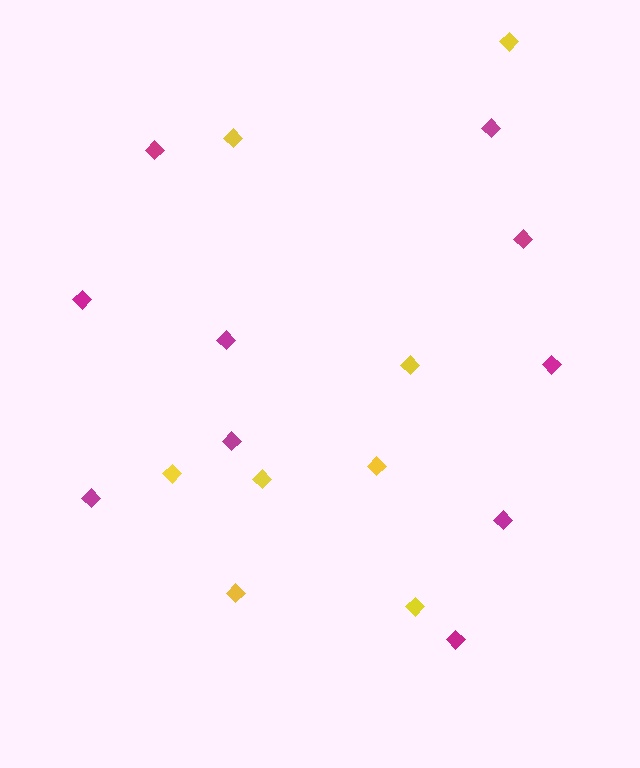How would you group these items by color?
There are 2 groups: one group of yellow diamonds (8) and one group of magenta diamonds (10).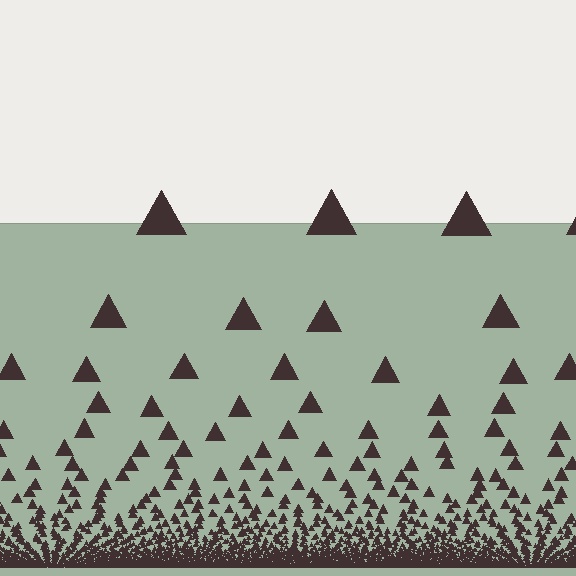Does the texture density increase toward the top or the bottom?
Density increases toward the bottom.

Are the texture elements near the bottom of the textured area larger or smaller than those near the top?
Smaller. The gradient is inverted — elements near the bottom are smaller and denser.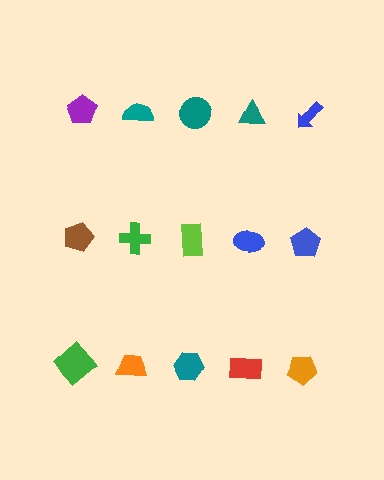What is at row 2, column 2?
A green cross.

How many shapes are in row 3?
5 shapes.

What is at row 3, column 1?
A green diamond.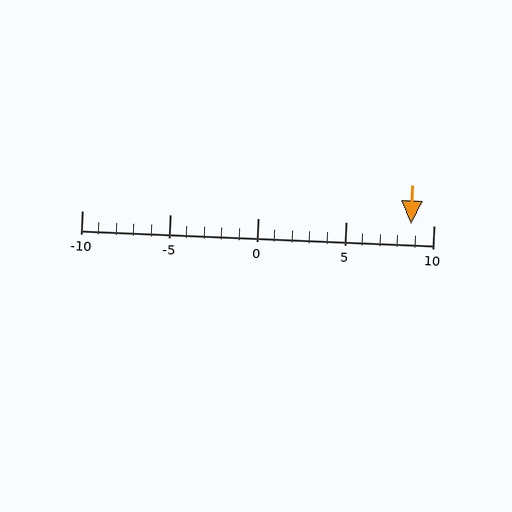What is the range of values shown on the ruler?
The ruler shows values from -10 to 10.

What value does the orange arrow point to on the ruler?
The orange arrow points to approximately 9.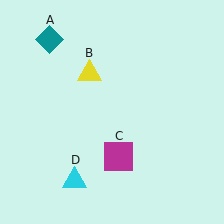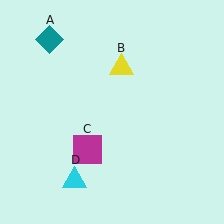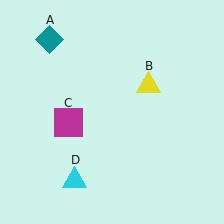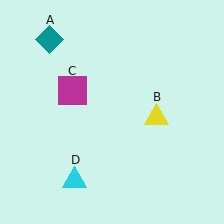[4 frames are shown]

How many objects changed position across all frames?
2 objects changed position: yellow triangle (object B), magenta square (object C).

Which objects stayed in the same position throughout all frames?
Teal diamond (object A) and cyan triangle (object D) remained stationary.